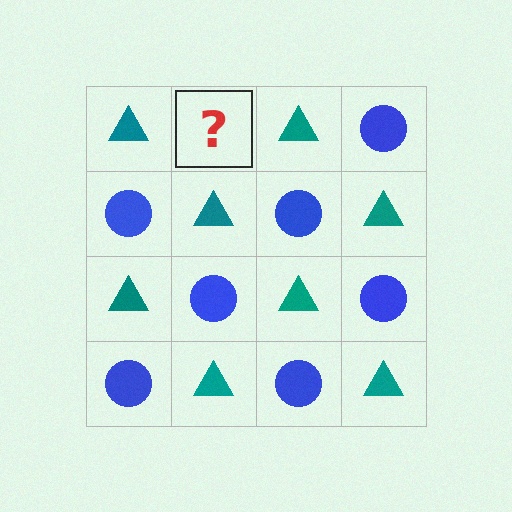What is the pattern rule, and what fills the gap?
The rule is that it alternates teal triangle and blue circle in a checkerboard pattern. The gap should be filled with a blue circle.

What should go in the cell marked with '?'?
The missing cell should contain a blue circle.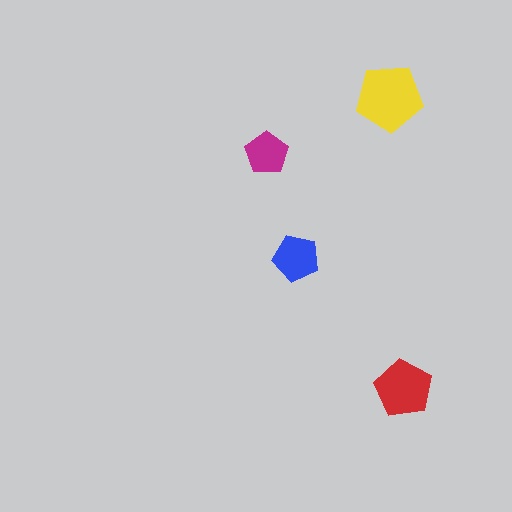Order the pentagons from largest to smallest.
the yellow one, the red one, the blue one, the magenta one.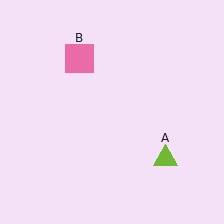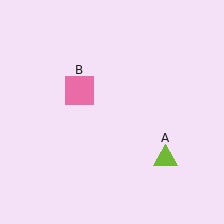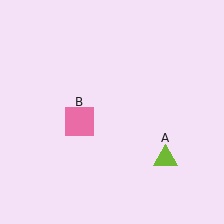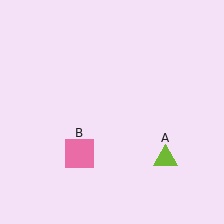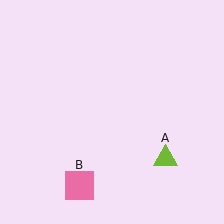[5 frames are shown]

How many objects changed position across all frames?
1 object changed position: pink square (object B).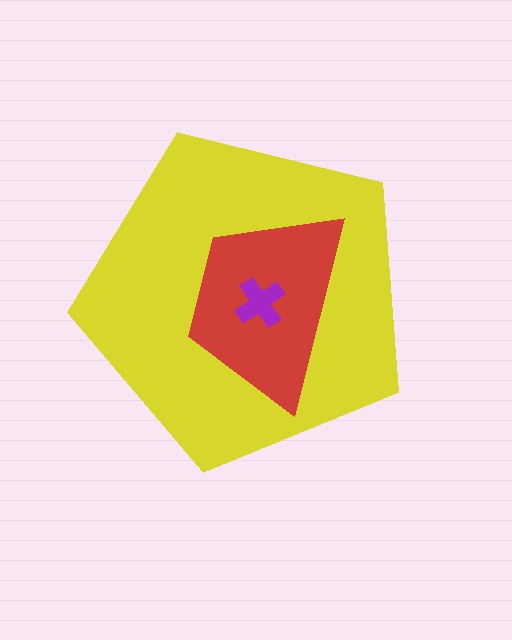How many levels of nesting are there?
3.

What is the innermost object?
The purple cross.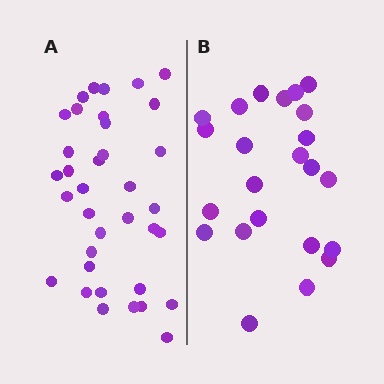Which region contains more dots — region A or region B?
Region A (the left region) has more dots.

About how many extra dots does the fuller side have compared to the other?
Region A has approximately 15 more dots than region B.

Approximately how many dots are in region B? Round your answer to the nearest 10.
About 20 dots. (The exact count is 23, which rounds to 20.)